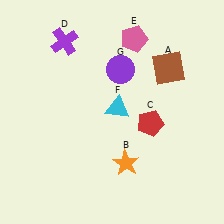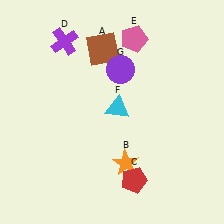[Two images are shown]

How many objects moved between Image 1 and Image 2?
2 objects moved between the two images.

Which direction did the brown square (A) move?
The brown square (A) moved left.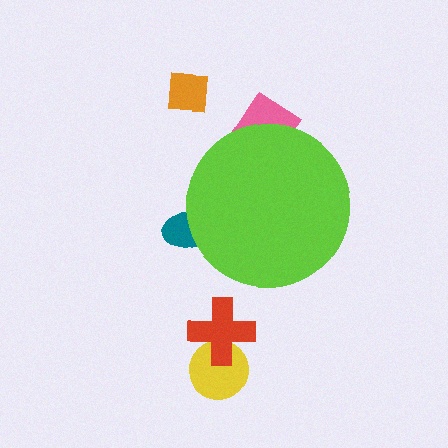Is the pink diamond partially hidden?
Yes, the pink diamond is partially hidden behind the lime circle.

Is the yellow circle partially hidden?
No, the yellow circle is fully visible.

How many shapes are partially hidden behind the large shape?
2 shapes are partially hidden.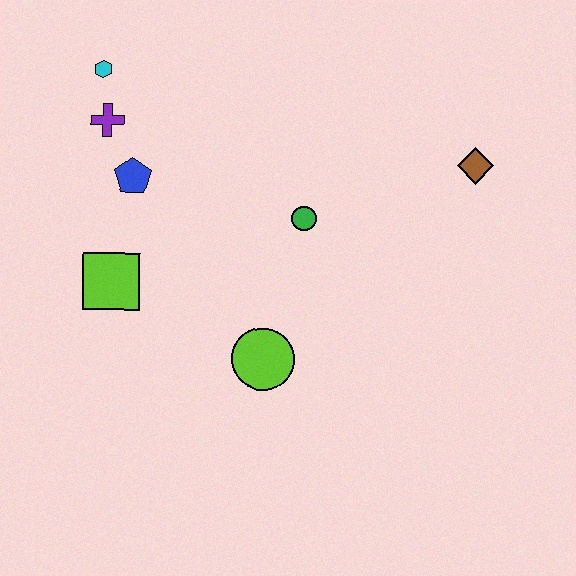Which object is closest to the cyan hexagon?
The purple cross is closest to the cyan hexagon.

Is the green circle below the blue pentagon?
Yes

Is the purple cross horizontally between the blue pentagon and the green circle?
No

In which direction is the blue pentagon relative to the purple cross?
The blue pentagon is below the purple cross.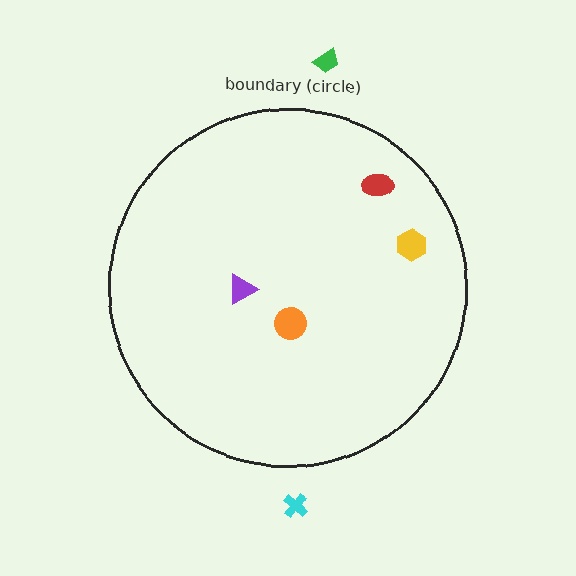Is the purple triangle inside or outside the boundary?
Inside.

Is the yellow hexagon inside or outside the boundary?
Inside.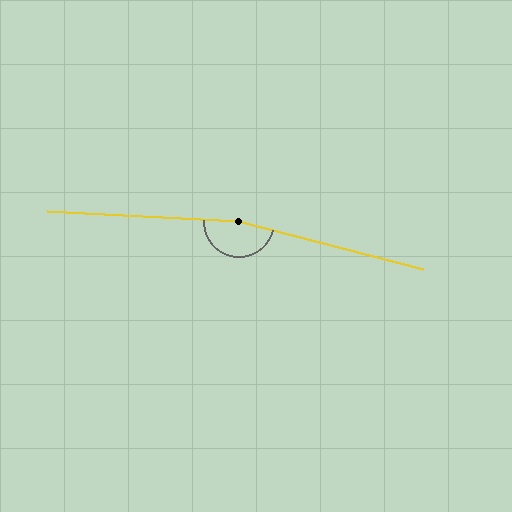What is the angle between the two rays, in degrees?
Approximately 168 degrees.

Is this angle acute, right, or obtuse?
It is obtuse.